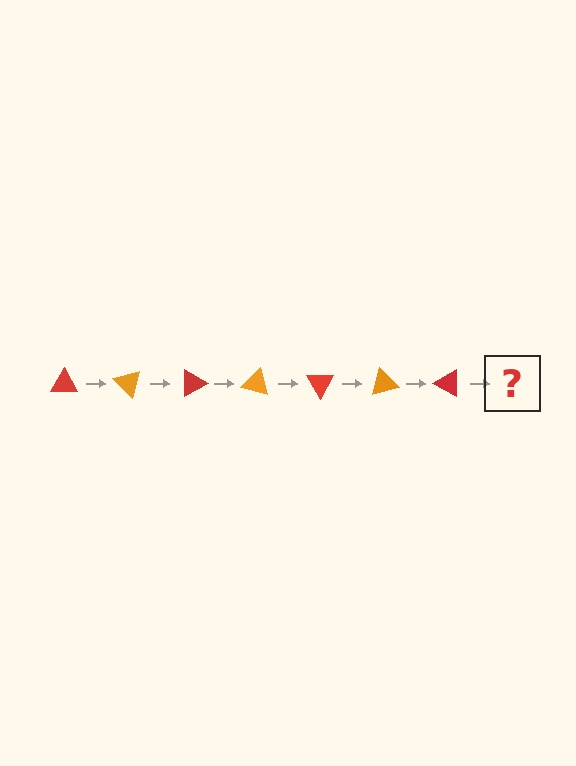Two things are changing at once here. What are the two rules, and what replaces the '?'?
The two rules are that it rotates 45 degrees each step and the color cycles through red and orange. The '?' should be an orange triangle, rotated 315 degrees from the start.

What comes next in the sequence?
The next element should be an orange triangle, rotated 315 degrees from the start.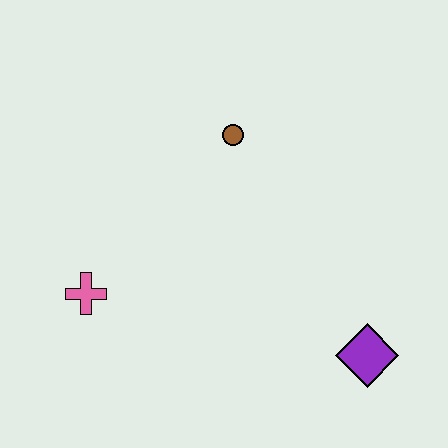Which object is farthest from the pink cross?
The purple diamond is farthest from the pink cross.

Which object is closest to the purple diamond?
The brown circle is closest to the purple diamond.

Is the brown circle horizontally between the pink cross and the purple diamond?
Yes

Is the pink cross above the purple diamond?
Yes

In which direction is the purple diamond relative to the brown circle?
The purple diamond is below the brown circle.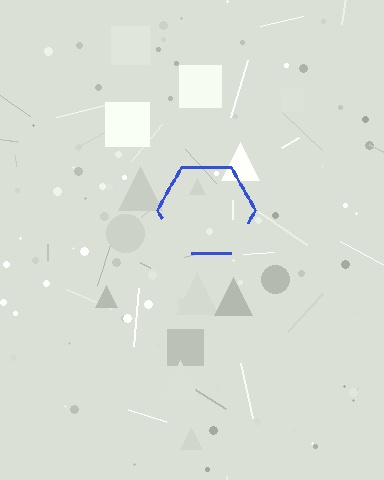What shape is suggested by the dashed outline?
The dashed outline suggests a hexagon.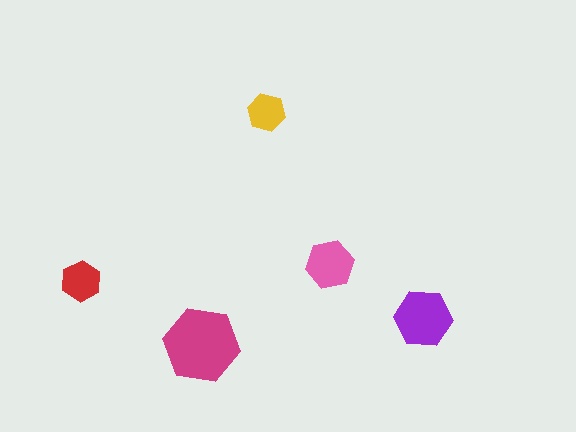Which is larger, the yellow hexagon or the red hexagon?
The red one.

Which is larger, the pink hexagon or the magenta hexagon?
The magenta one.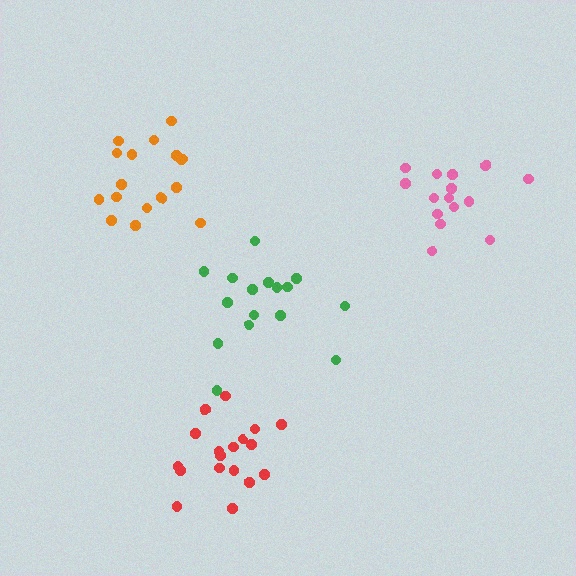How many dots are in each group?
Group 1: 16 dots, Group 2: 16 dots, Group 3: 15 dots, Group 4: 18 dots (65 total).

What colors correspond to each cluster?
The clusters are colored: orange, green, pink, red.